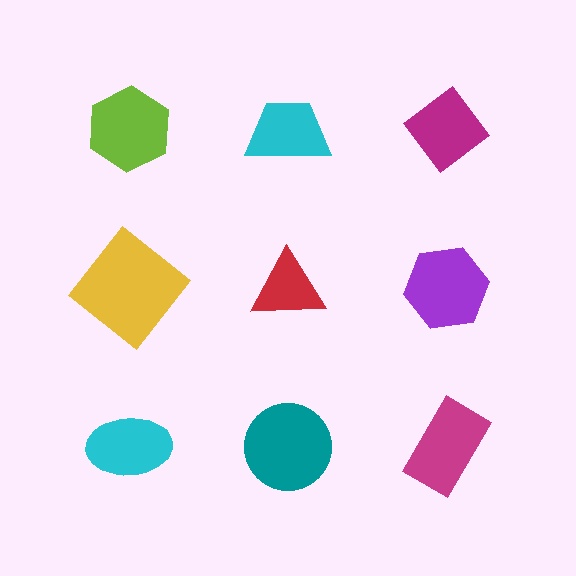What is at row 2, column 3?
A purple hexagon.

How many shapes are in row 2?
3 shapes.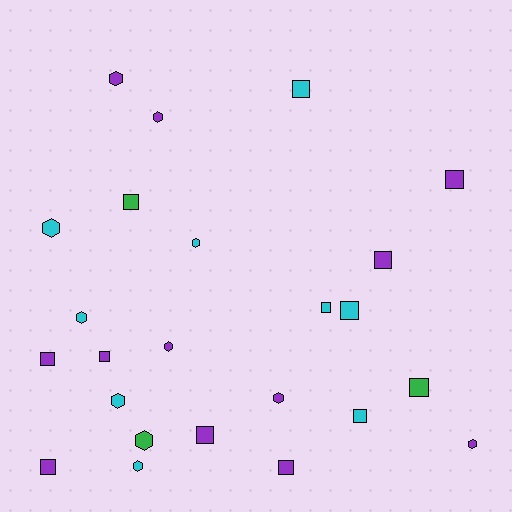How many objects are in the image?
There are 24 objects.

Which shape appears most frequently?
Square, with 13 objects.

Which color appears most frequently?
Purple, with 12 objects.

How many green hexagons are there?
There is 1 green hexagon.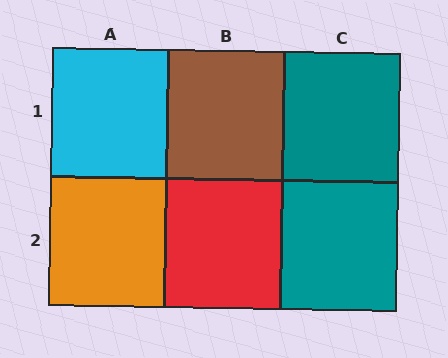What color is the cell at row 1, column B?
Brown.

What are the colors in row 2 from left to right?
Orange, red, teal.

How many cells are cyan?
1 cell is cyan.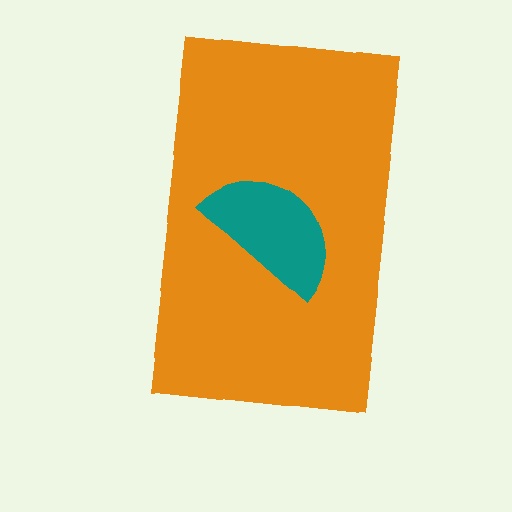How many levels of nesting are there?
2.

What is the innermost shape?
The teal semicircle.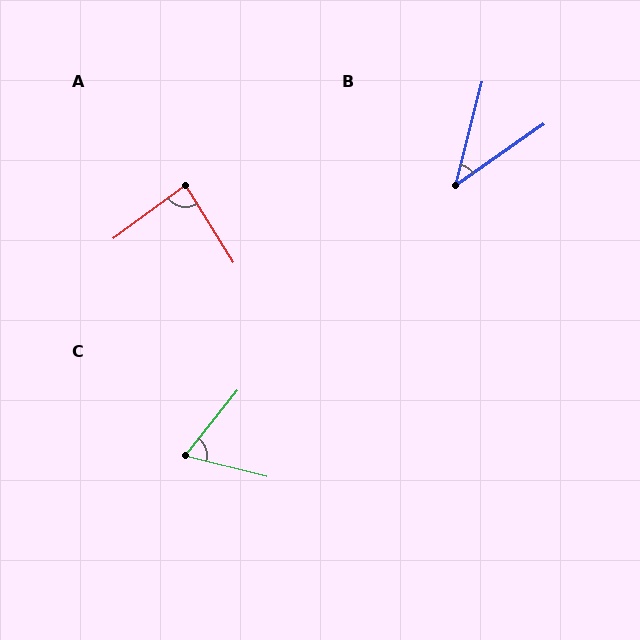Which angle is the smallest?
B, at approximately 41 degrees.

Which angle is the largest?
A, at approximately 86 degrees.